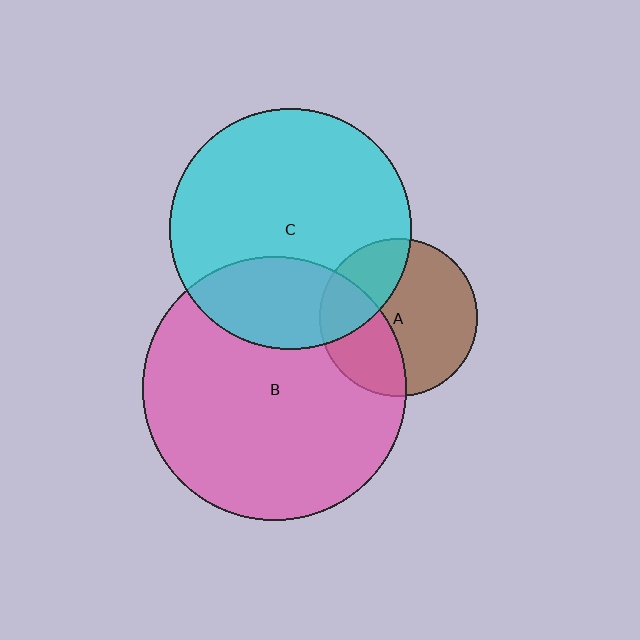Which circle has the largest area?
Circle B (pink).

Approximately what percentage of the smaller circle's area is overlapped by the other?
Approximately 30%.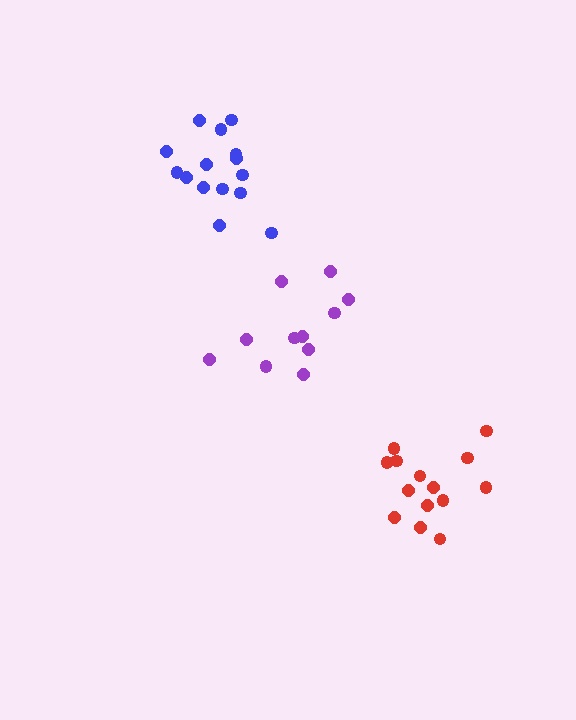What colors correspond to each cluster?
The clusters are colored: purple, blue, red.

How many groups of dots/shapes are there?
There are 3 groups.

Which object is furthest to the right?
The red cluster is rightmost.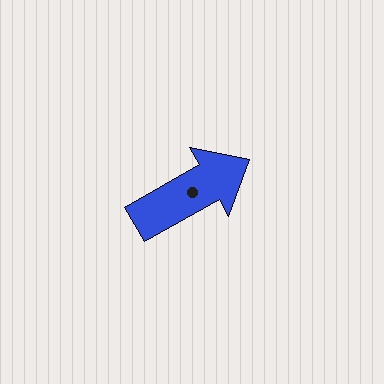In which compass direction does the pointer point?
Northeast.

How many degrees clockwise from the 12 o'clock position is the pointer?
Approximately 60 degrees.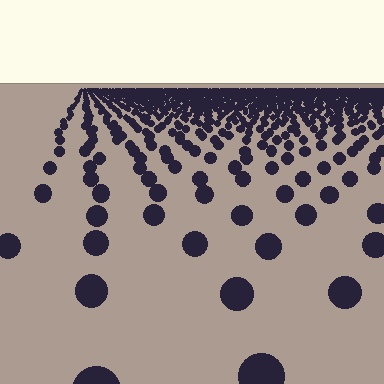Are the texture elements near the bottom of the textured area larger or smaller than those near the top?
Larger. Near the bottom, elements are closer to the viewer and appear at a bigger on-screen size.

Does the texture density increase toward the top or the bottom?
Density increases toward the top.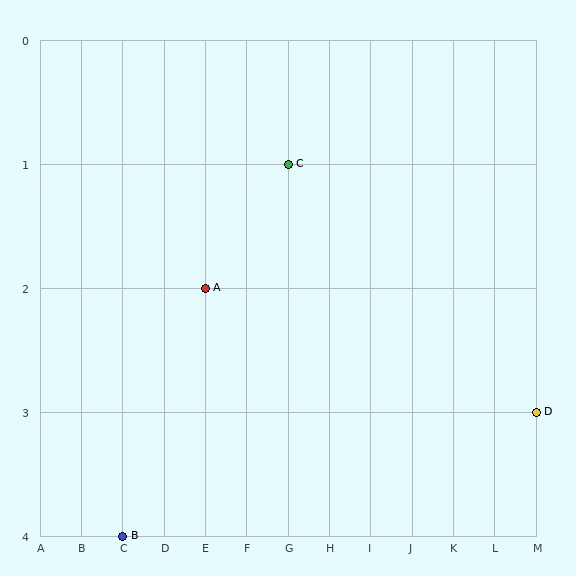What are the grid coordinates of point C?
Point C is at grid coordinates (G, 1).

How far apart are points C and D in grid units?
Points C and D are 6 columns and 2 rows apart (about 6.3 grid units diagonally).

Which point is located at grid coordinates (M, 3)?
Point D is at (M, 3).